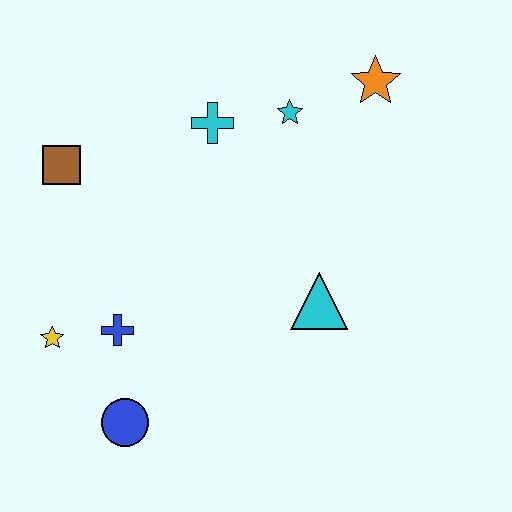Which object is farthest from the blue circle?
The orange star is farthest from the blue circle.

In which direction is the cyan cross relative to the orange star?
The cyan cross is to the left of the orange star.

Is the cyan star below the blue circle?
No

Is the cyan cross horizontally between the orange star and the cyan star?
No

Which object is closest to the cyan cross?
The cyan star is closest to the cyan cross.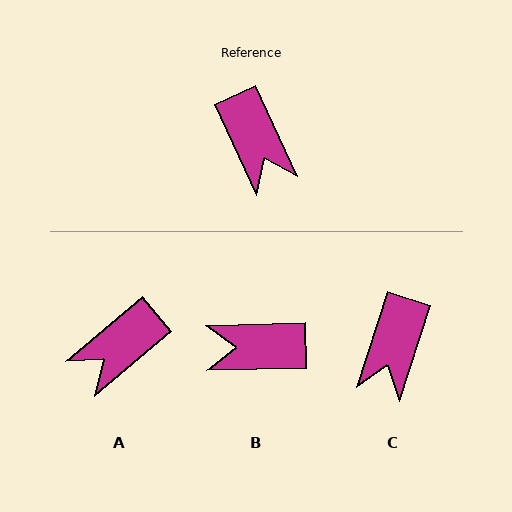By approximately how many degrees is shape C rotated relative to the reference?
Approximately 43 degrees clockwise.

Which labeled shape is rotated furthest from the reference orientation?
B, about 114 degrees away.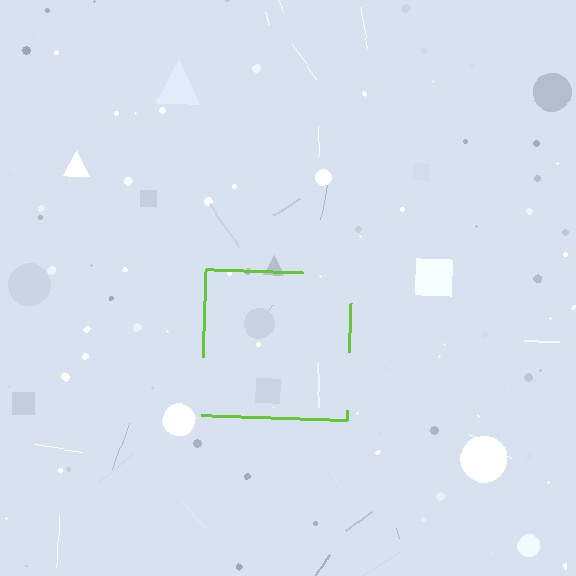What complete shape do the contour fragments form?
The contour fragments form a square.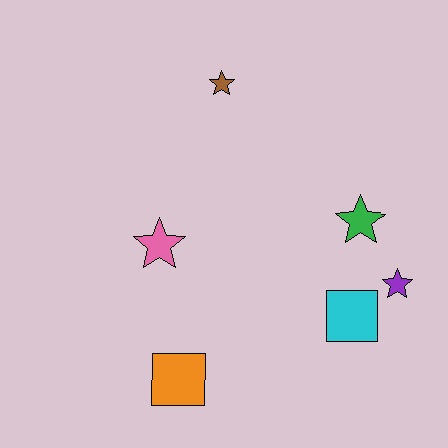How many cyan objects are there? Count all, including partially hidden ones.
There is 1 cyan object.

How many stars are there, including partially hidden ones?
There are 4 stars.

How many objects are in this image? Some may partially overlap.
There are 6 objects.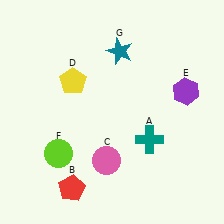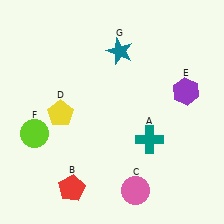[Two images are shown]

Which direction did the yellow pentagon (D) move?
The yellow pentagon (D) moved down.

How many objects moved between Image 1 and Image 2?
3 objects moved between the two images.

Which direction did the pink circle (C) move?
The pink circle (C) moved down.